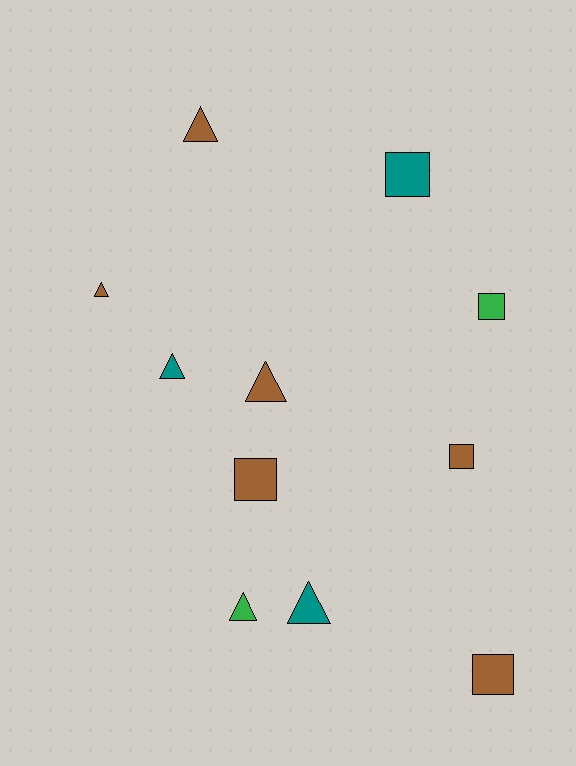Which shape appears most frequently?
Triangle, with 6 objects.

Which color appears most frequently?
Brown, with 6 objects.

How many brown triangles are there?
There are 3 brown triangles.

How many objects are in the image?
There are 11 objects.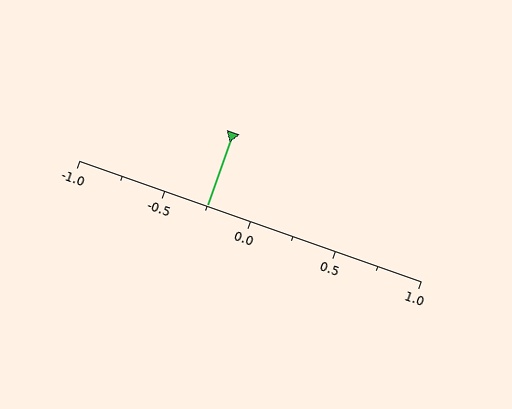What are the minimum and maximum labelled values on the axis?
The axis runs from -1.0 to 1.0.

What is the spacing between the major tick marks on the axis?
The major ticks are spaced 0.5 apart.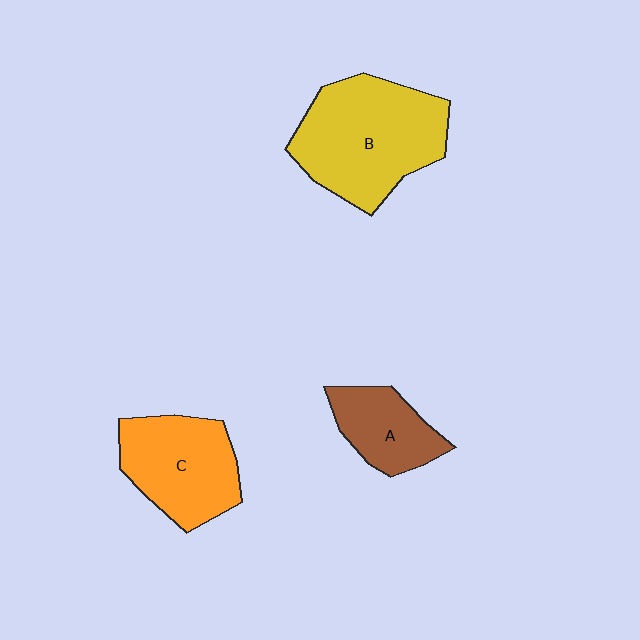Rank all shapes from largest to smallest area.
From largest to smallest: B (yellow), C (orange), A (brown).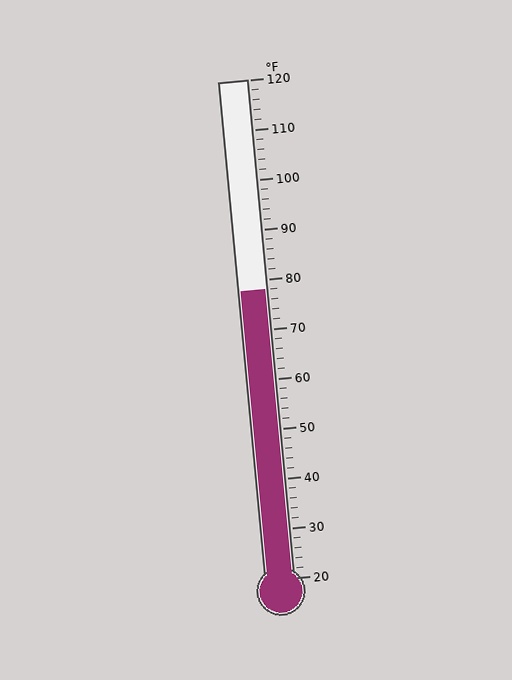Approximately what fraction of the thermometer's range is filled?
The thermometer is filled to approximately 60% of its range.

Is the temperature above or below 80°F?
The temperature is below 80°F.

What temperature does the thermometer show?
The thermometer shows approximately 78°F.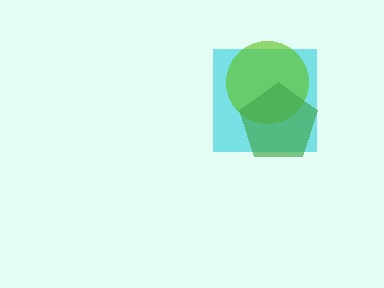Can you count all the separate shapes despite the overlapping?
Yes, there are 3 separate shapes.